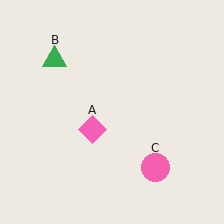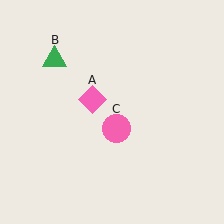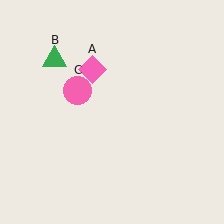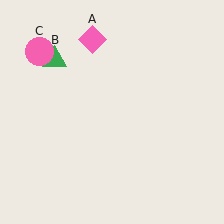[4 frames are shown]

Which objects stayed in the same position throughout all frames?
Green triangle (object B) remained stationary.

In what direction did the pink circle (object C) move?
The pink circle (object C) moved up and to the left.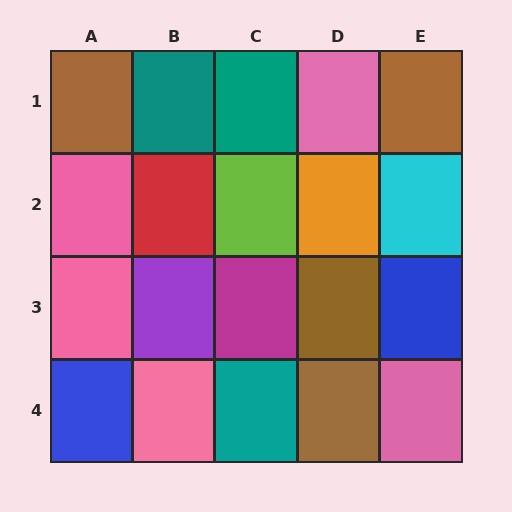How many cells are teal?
3 cells are teal.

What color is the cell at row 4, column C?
Teal.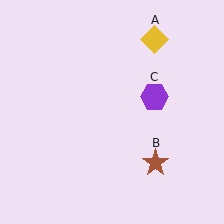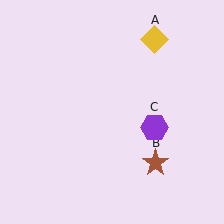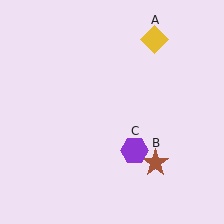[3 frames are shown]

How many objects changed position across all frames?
1 object changed position: purple hexagon (object C).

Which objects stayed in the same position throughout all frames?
Yellow diamond (object A) and brown star (object B) remained stationary.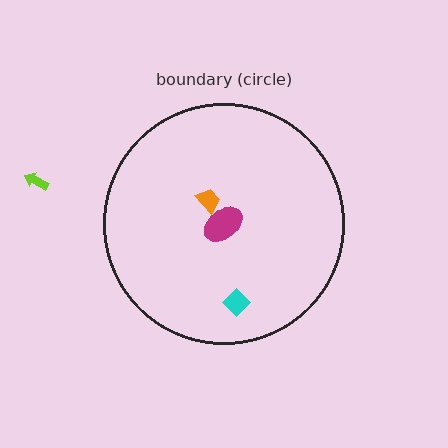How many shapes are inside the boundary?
3 inside, 1 outside.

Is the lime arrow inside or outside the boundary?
Outside.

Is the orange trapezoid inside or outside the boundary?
Inside.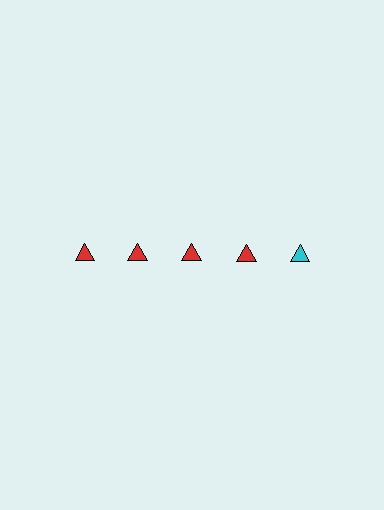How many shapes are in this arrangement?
There are 5 shapes arranged in a grid pattern.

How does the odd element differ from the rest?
It has a different color: cyan instead of red.